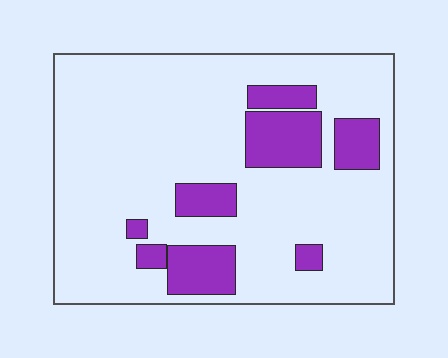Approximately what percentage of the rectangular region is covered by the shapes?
Approximately 20%.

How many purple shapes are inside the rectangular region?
8.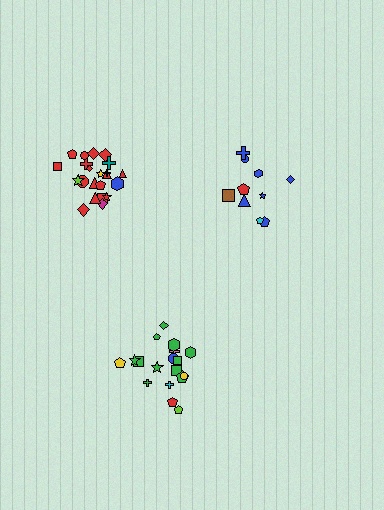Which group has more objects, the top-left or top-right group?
The top-left group.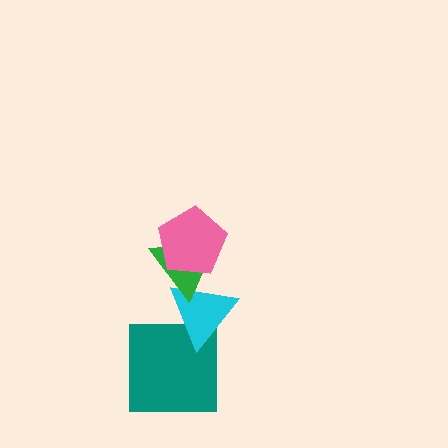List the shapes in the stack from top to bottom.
From top to bottom: the pink pentagon, the green triangle, the cyan triangle, the teal square.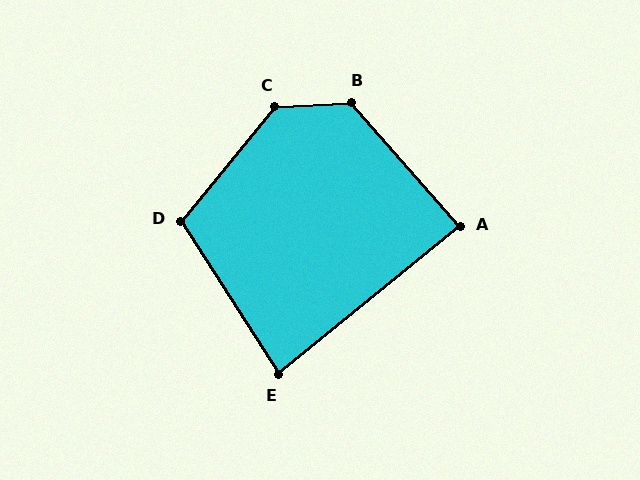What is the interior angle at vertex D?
Approximately 108 degrees (obtuse).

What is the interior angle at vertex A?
Approximately 88 degrees (approximately right).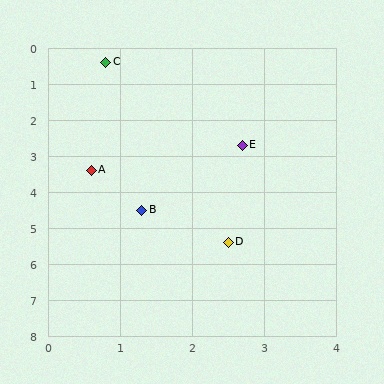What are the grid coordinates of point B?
Point B is at approximately (1.3, 4.5).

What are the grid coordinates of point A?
Point A is at approximately (0.6, 3.4).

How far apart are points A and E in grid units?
Points A and E are about 2.2 grid units apart.